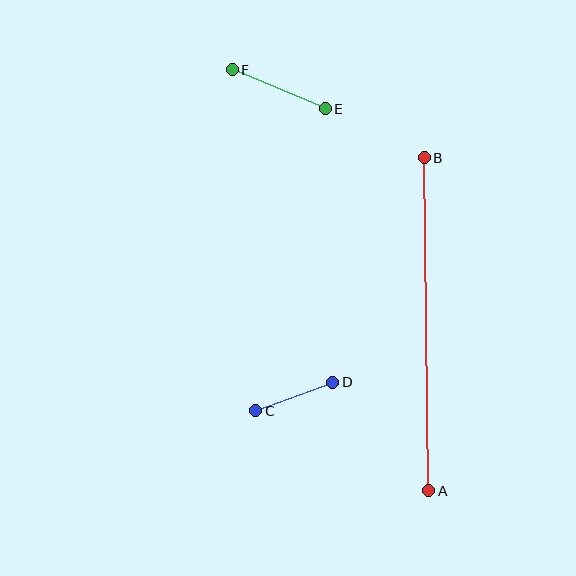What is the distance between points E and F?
The distance is approximately 101 pixels.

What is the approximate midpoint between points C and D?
The midpoint is at approximately (294, 396) pixels.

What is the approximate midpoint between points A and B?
The midpoint is at approximately (427, 324) pixels.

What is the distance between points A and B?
The distance is approximately 333 pixels.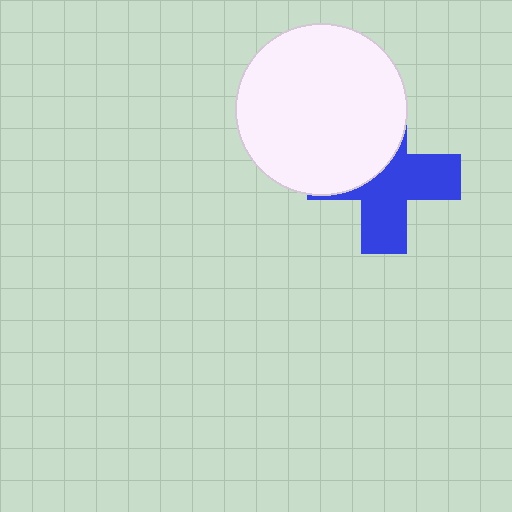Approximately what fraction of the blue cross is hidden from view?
Roughly 43% of the blue cross is hidden behind the white circle.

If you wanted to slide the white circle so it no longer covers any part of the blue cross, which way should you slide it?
Slide it toward the upper-left — that is the most direct way to separate the two shapes.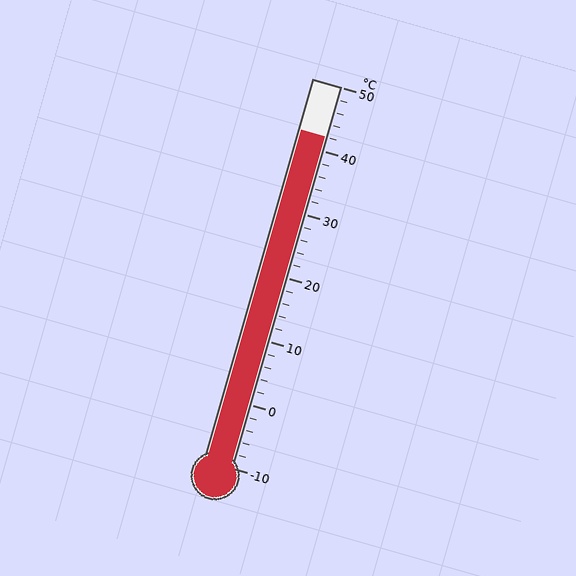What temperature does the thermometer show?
The thermometer shows approximately 42°C.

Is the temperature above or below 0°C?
The temperature is above 0°C.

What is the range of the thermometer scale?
The thermometer scale ranges from -10°C to 50°C.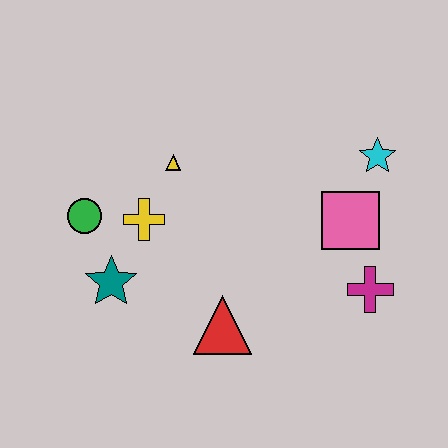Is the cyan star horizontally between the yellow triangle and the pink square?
No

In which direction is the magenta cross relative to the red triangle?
The magenta cross is to the right of the red triangle.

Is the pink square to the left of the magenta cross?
Yes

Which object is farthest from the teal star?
The cyan star is farthest from the teal star.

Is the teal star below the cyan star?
Yes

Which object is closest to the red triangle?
The teal star is closest to the red triangle.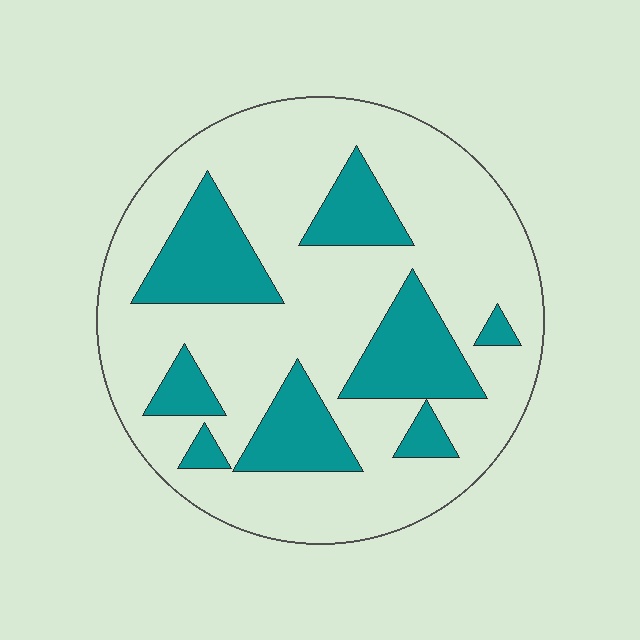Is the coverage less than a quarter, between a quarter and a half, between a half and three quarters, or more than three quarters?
Between a quarter and a half.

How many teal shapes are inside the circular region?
8.